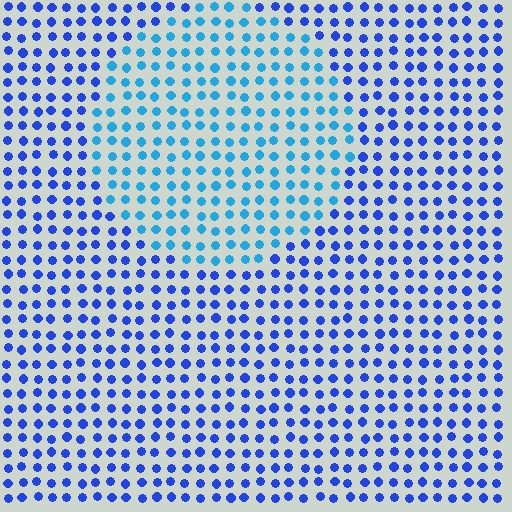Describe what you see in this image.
The image is filled with small blue elements in a uniform arrangement. A circle-shaped region is visible where the elements are tinted to a slightly different hue, forming a subtle color boundary.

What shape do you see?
I see a circle.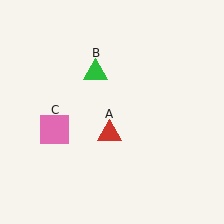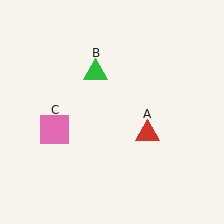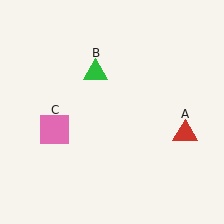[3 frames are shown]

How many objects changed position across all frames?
1 object changed position: red triangle (object A).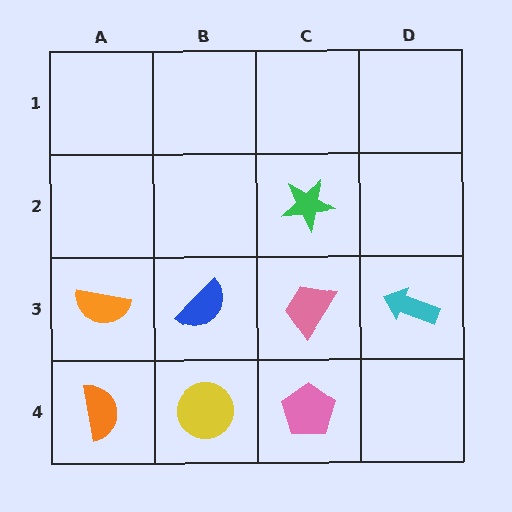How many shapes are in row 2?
1 shape.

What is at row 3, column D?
A cyan arrow.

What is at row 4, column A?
An orange semicircle.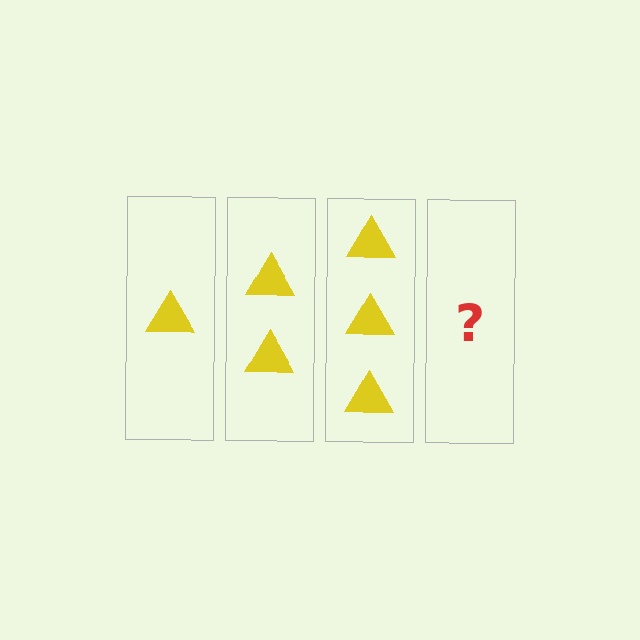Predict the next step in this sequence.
The next step is 4 triangles.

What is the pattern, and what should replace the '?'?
The pattern is that each step adds one more triangle. The '?' should be 4 triangles.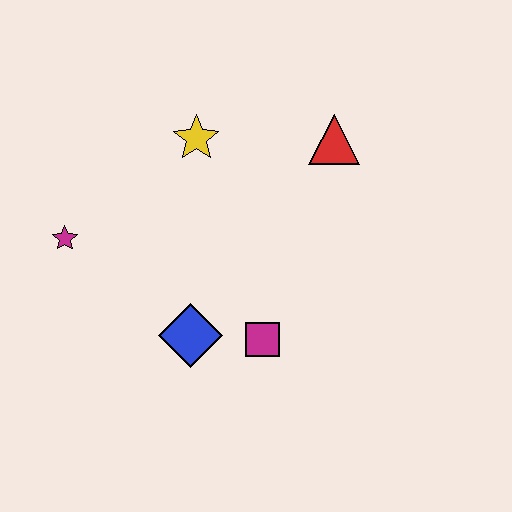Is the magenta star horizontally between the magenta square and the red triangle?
No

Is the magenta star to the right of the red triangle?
No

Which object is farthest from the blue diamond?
The red triangle is farthest from the blue diamond.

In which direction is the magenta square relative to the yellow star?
The magenta square is below the yellow star.